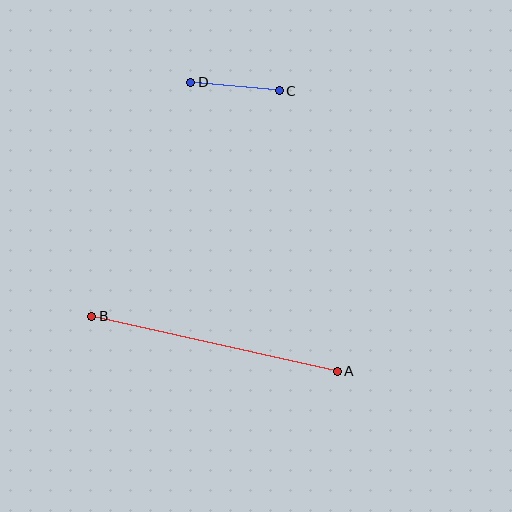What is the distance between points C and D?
The distance is approximately 89 pixels.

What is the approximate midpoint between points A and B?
The midpoint is at approximately (215, 344) pixels.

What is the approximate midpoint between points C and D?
The midpoint is at approximately (235, 86) pixels.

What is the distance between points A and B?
The distance is approximately 252 pixels.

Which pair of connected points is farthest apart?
Points A and B are farthest apart.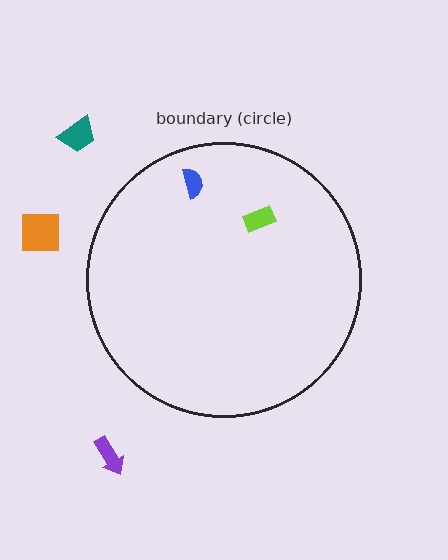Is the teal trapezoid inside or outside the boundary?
Outside.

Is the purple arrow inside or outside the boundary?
Outside.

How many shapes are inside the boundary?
2 inside, 3 outside.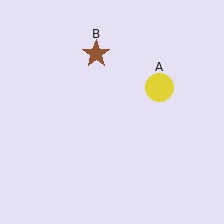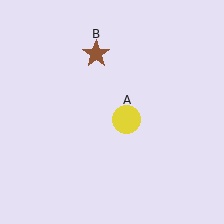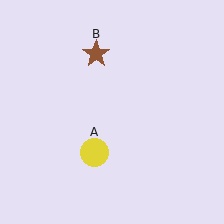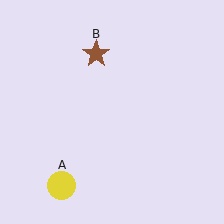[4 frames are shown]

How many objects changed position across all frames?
1 object changed position: yellow circle (object A).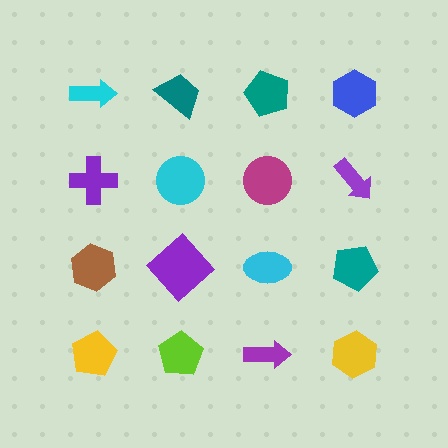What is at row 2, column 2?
A cyan circle.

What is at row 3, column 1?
A brown hexagon.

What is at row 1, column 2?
A teal trapezoid.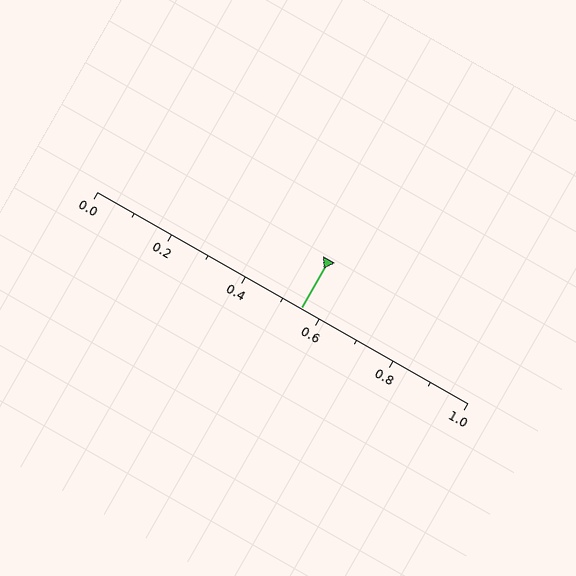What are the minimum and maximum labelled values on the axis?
The axis runs from 0.0 to 1.0.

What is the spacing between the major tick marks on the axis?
The major ticks are spaced 0.2 apart.